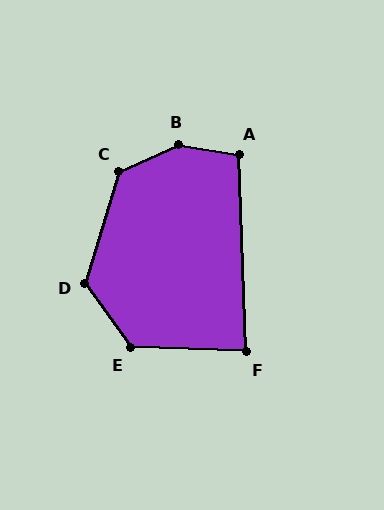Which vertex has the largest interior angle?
B, at approximately 147 degrees.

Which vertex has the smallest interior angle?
F, at approximately 86 degrees.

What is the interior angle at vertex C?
Approximately 131 degrees (obtuse).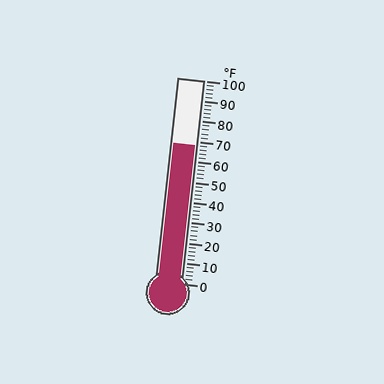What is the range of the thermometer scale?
The thermometer scale ranges from 0°F to 100°F.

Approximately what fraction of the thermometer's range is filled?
The thermometer is filled to approximately 70% of its range.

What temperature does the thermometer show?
The thermometer shows approximately 68°F.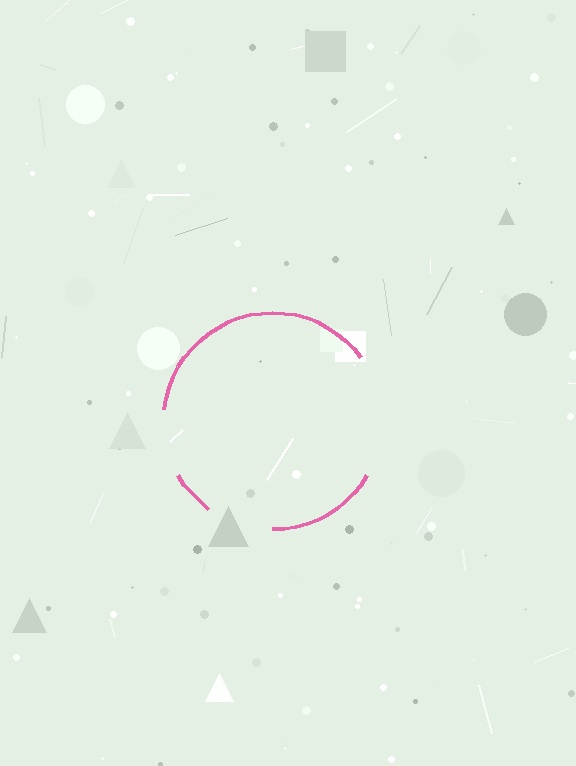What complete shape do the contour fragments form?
The contour fragments form a circle.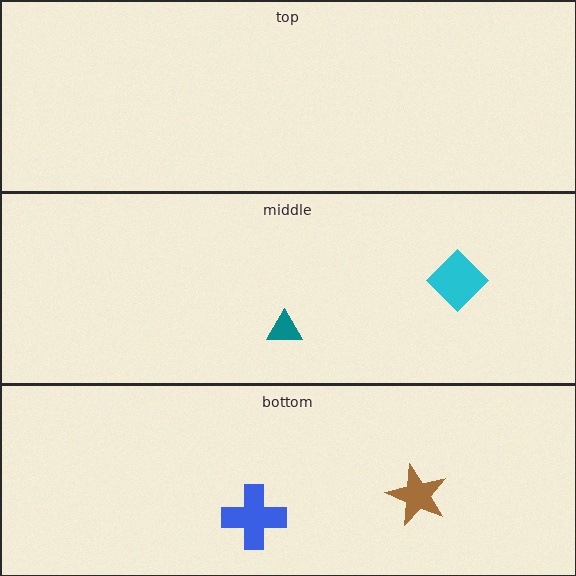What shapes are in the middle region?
The teal triangle, the cyan diamond.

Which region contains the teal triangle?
The middle region.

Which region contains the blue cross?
The bottom region.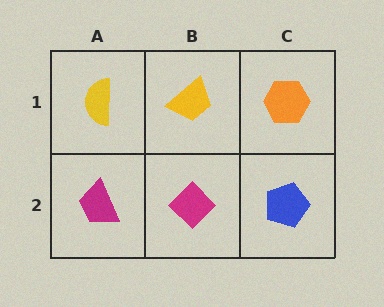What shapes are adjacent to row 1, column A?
A magenta trapezoid (row 2, column A), a yellow trapezoid (row 1, column B).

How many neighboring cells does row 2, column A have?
2.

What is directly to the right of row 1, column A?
A yellow trapezoid.